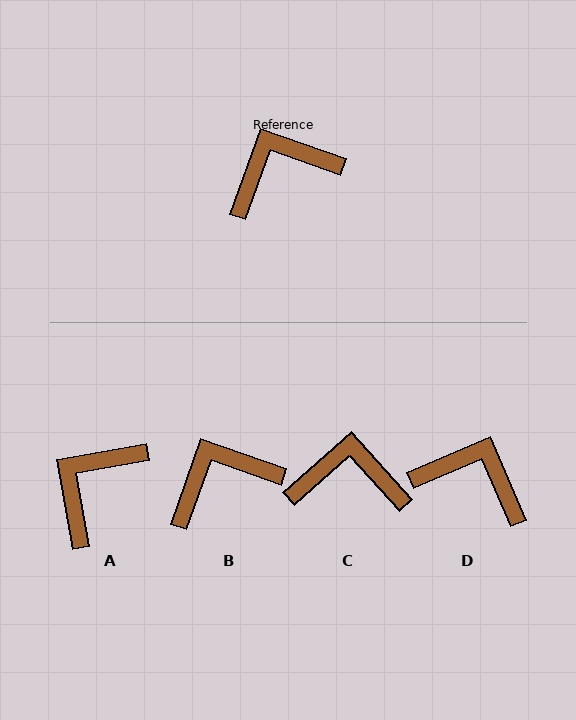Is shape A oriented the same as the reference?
No, it is off by about 30 degrees.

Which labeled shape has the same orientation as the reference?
B.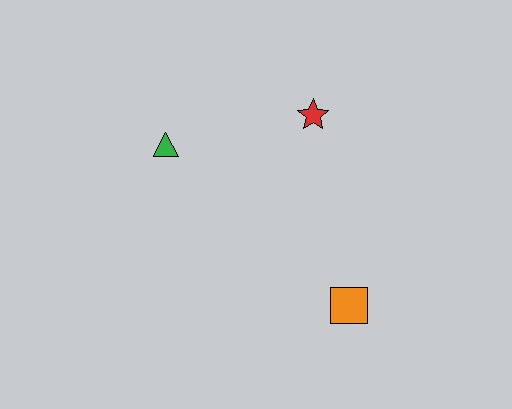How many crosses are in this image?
There are no crosses.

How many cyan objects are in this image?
There are no cyan objects.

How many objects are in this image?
There are 3 objects.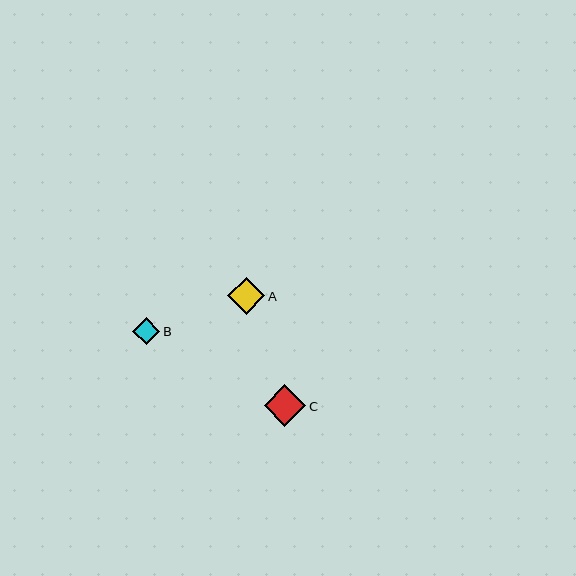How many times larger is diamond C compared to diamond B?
Diamond C is approximately 1.6 times the size of diamond B.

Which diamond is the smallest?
Diamond B is the smallest with a size of approximately 27 pixels.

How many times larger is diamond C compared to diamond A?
Diamond C is approximately 1.1 times the size of diamond A.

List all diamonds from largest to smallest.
From largest to smallest: C, A, B.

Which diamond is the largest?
Diamond C is the largest with a size of approximately 42 pixels.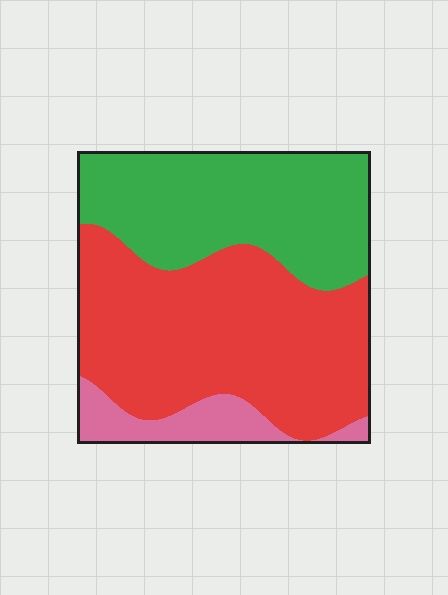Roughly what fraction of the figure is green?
Green covers 37% of the figure.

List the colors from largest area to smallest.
From largest to smallest: red, green, pink.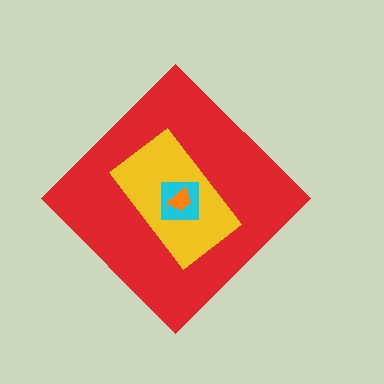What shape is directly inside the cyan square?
The orange trapezoid.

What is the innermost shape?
The orange trapezoid.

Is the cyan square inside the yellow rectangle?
Yes.